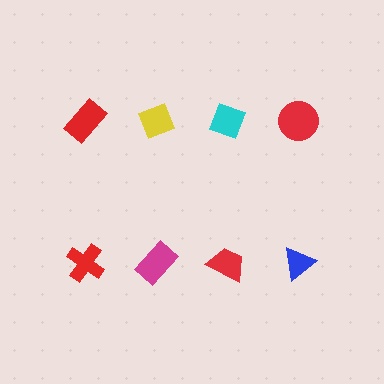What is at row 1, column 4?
A red circle.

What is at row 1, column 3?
A cyan diamond.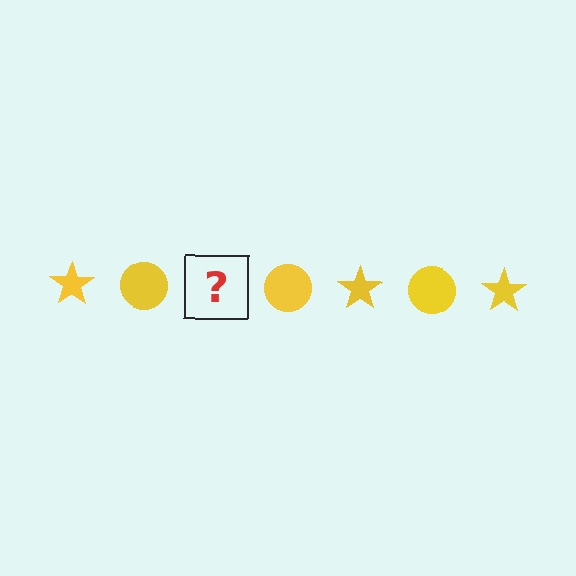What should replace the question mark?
The question mark should be replaced with a yellow star.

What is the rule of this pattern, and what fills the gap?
The rule is that the pattern cycles through star, circle shapes in yellow. The gap should be filled with a yellow star.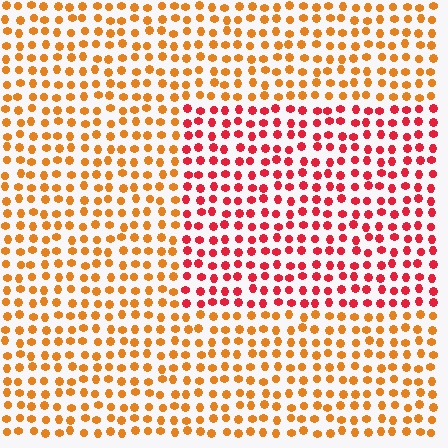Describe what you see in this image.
The image is filled with small orange elements in a uniform arrangement. A rectangle-shaped region is visible where the elements are tinted to a slightly different hue, forming a subtle color boundary.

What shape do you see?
I see a rectangle.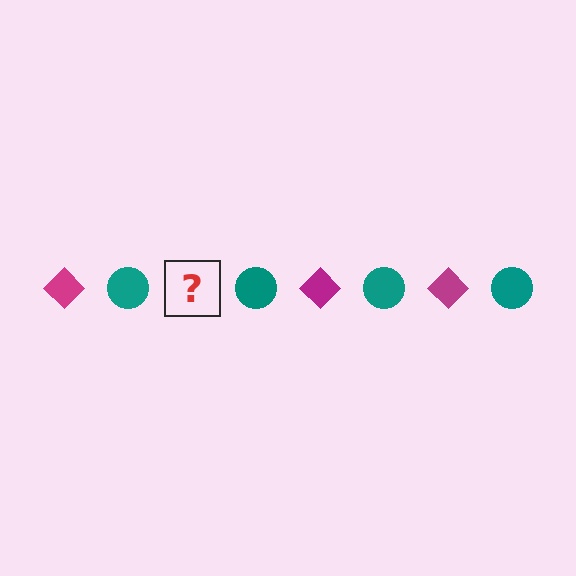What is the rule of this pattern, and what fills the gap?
The rule is that the pattern alternates between magenta diamond and teal circle. The gap should be filled with a magenta diamond.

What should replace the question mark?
The question mark should be replaced with a magenta diamond.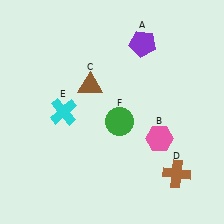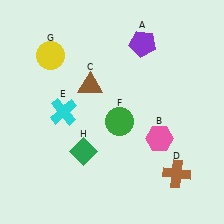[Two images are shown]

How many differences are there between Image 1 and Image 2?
There are 2 differences between the two images.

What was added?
A yellow circle (G), a green diamond (H) were added in Image 2.